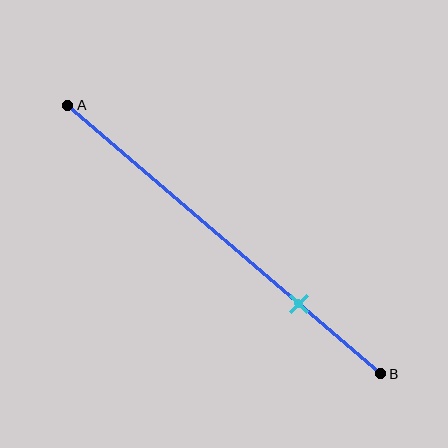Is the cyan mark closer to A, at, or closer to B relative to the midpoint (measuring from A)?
The cyan mark is closer to point B than the midpoint of segment AB.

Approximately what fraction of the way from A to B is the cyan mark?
The cyan mark is approximately 75% of the way from A to B.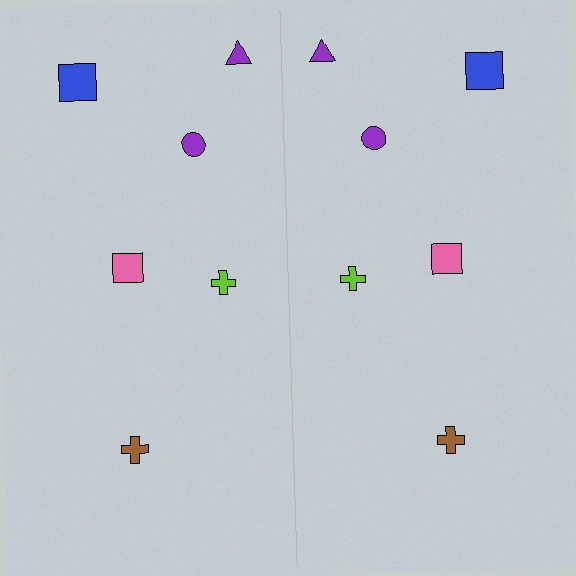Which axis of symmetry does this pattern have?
The pattern has a vertical axis of symmetry running through the center of the image.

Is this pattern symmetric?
Yes, this pattern has bilateral (reflection) symmetry.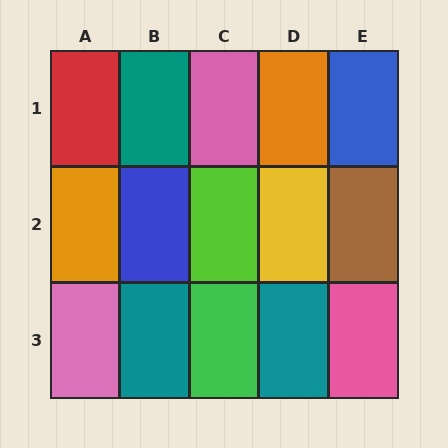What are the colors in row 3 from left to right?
Pink, teal, green, teal, pink.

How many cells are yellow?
1 cell is yellow.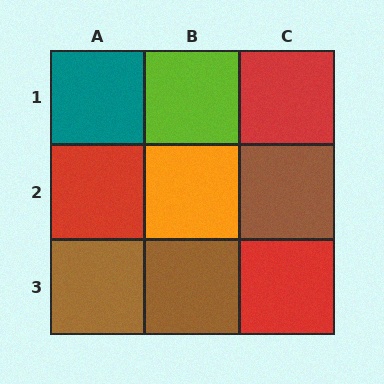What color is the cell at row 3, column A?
Brown.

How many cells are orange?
1 cell is orange.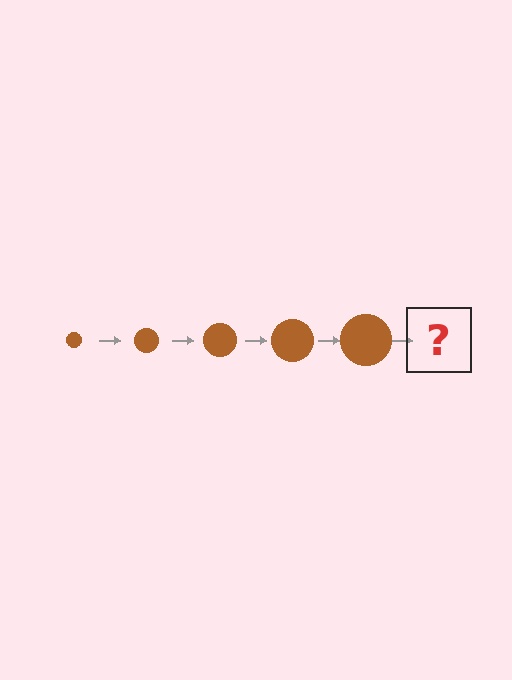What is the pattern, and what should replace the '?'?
The pattern is that the circle gets progressively larger each step. The '?' should be a brown circle, larger than the previous one.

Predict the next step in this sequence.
The next step is a brown circle, larger than the previous one.